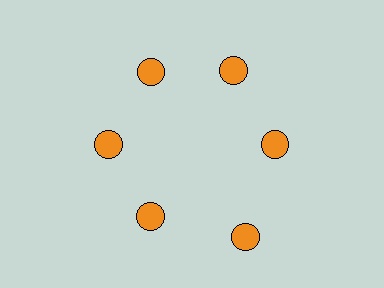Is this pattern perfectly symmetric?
No. The 6 orange circles are arranged in a ring, but one element near the 5 o'clock position is pushed outward from the center, breaking the 6-fold rotational symmetry.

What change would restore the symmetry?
The symmetry would be restored by moving it inward, back onto the ring so that all 6 circles sit at equal angles and equal distance from the center.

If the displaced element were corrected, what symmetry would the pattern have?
It would have 6-fold rotational symmetry — the pattern would map onto itself every 60 degrees.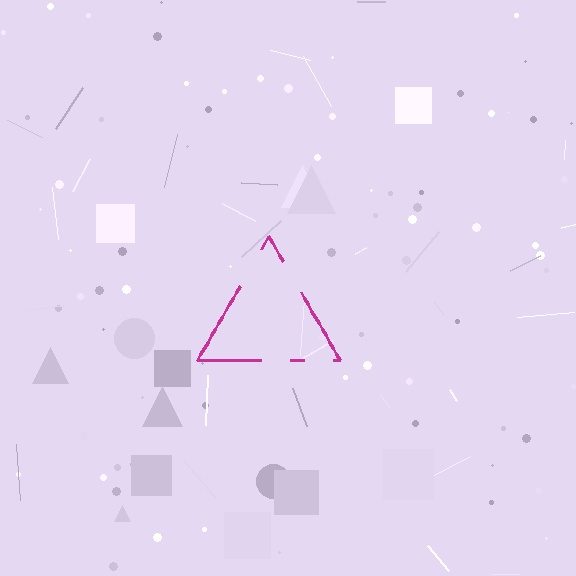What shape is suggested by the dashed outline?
The dashed outline suggests a triangle.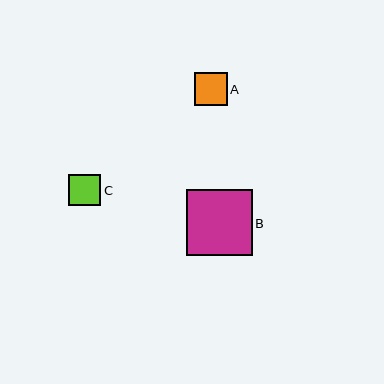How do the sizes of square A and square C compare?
Square A and square C are approximately the same size.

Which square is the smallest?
Square C is the smallest with a size of approximately 32 pixels.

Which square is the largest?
Square B is the largest with a size of approximately 66 pixels.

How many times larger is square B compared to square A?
Square B is approximately 2.0 times the size of square A.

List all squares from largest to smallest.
From largest to smallest: B, A, C.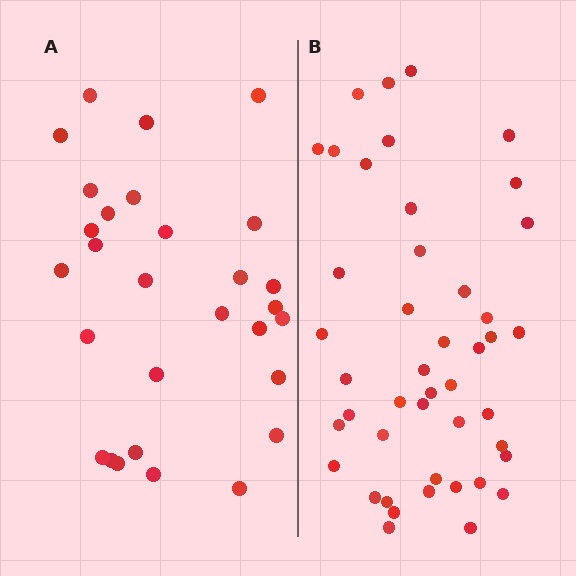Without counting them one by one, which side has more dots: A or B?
Region B (the right region) has more dots.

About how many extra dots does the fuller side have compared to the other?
Region B has approximately 15 more dots than region A.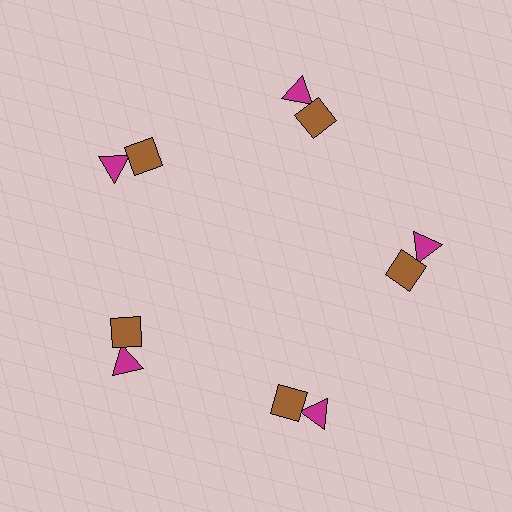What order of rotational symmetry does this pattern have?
This pattern has 5-fold rotational symmetry.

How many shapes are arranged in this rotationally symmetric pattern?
There are 10 shapes, arranged in 5 groups of 2.